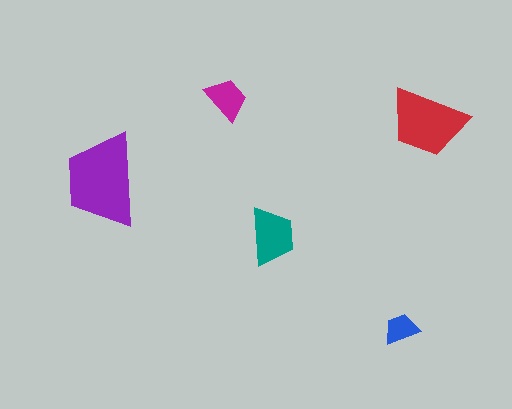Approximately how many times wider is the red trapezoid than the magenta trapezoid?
About 2 times wider.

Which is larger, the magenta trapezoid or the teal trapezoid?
The teal one.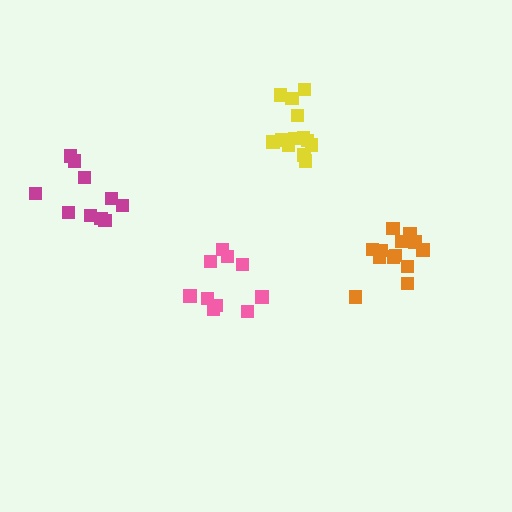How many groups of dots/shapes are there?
There are 4 groups.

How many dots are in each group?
Group 1: 13 dots, Group 2: 10 dots, Group 3: 10 dots, Group 4: 13 dots (46 total).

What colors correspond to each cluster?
The clusters are colored: yellow, pink, magenta, orange.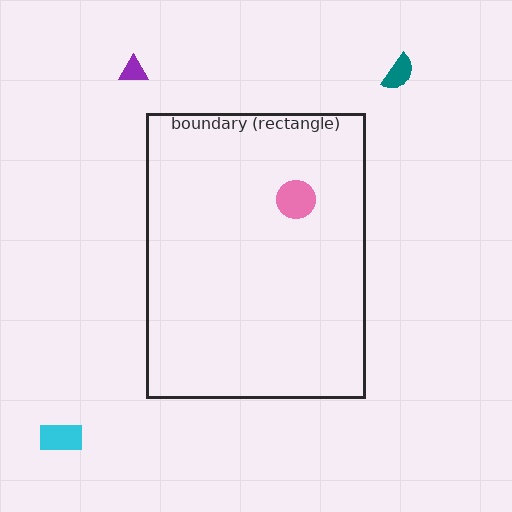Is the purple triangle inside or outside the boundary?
Outside.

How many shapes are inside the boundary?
1 inside, 3 outside.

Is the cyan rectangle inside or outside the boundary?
Outside.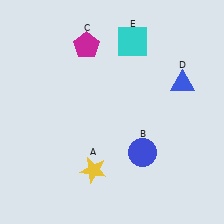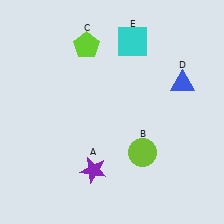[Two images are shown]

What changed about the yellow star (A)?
In Image 1, A is yellow. In Image 2, it changed to purple.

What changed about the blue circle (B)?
In Image 1, B is blue. In Image 2, it changed to lime.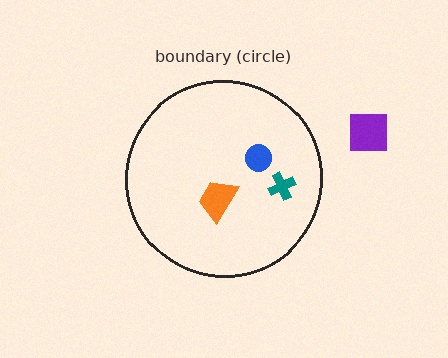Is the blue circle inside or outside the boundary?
Inside.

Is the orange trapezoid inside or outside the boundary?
Inside.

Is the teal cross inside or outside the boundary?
Inside.